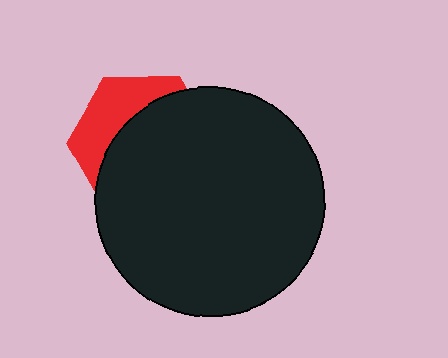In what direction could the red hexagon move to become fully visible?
The red hexagon could move toward the upper-left. That would shift it out from behind the black circle entirely.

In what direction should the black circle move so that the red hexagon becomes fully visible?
The black circle should move toward the lower-right. That is the shortest direction to clear the overlap and leave the red hexagon fully visible.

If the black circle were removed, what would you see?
You would see the complete red hexagon.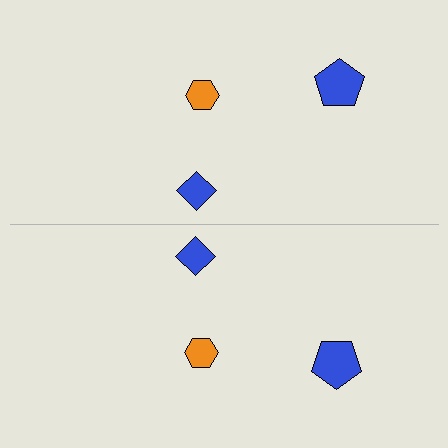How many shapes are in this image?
There are 6 shapes in this image.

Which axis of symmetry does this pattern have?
The pattern has a horizontal axis of symmetry running through the center of the image.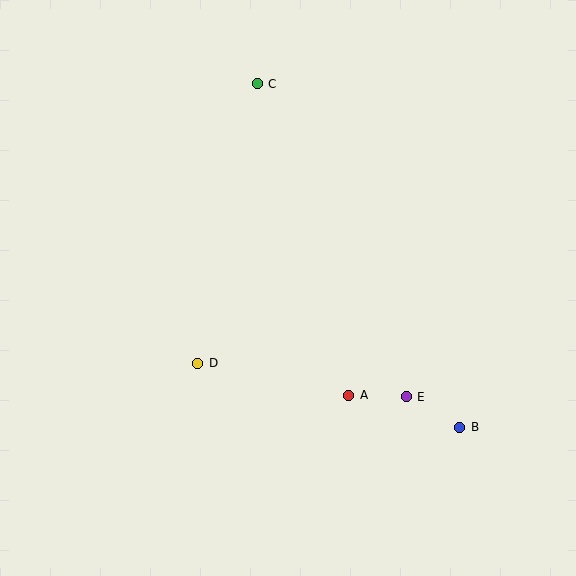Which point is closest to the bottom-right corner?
Point B is closest to the bottom-right corner.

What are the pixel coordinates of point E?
Point E is at (406, 397).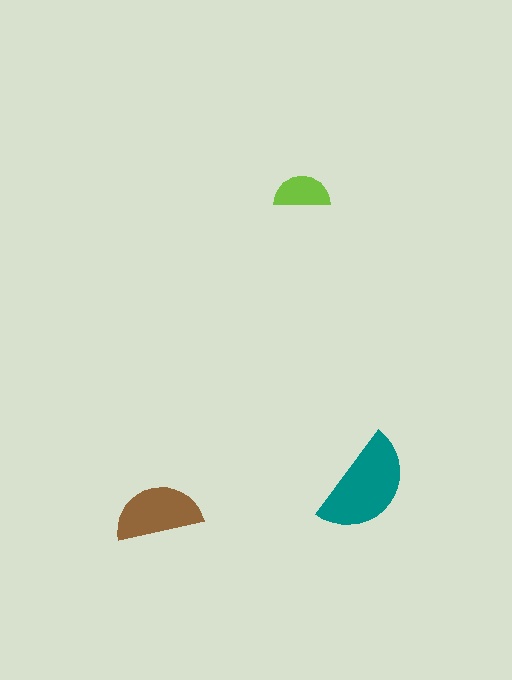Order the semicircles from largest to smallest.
the teal one, the brown one, the lime one.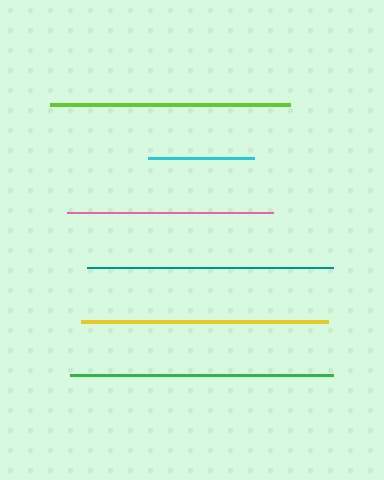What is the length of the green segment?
The green segment is approximately 264 pixels long.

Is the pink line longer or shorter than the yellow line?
The yellow line is longer than the pink line.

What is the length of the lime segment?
The lime segment is approximately 240 pixels long.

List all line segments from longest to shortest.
From longest to shortest: green, yellow, teal, lime, pink, cyan.